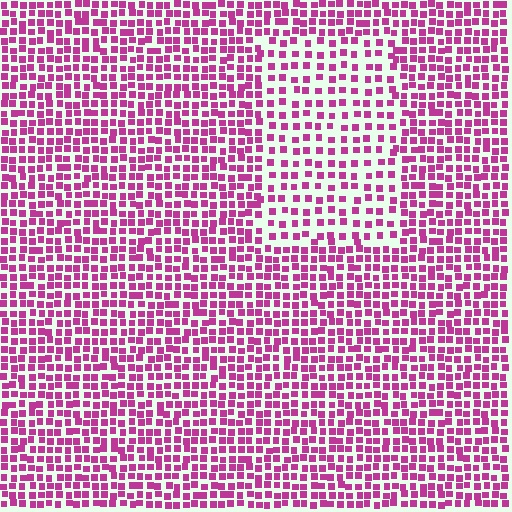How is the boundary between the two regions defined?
The boundary is defined by a change in element density (approximately 1.8x ratio). All elements are the same color, size, and shape.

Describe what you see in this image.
The image contains small magenta elements arranged at two different densities. A rectangle-shaped region is visible where the elements are less densely packed than the surrounding area.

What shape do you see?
I see a rectangle.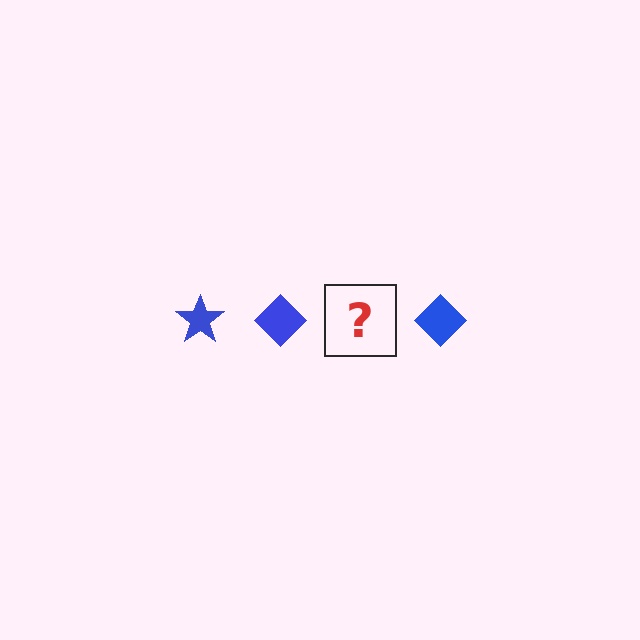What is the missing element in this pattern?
The missing element is a blue star.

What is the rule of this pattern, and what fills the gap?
The rule is that the pattern cycles through star, diamond shapes in blue. The gap should be filled with a blue star.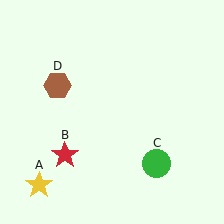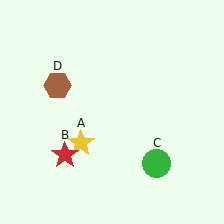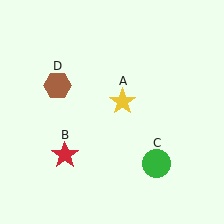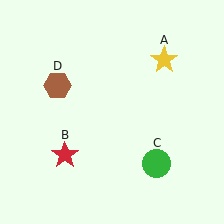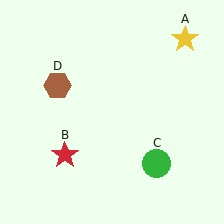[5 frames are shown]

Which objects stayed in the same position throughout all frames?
Red star (object B) and green circle (object C) and brown hexagon (object D) remained stationary.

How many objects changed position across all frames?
1 object changed position: yellow star (object A).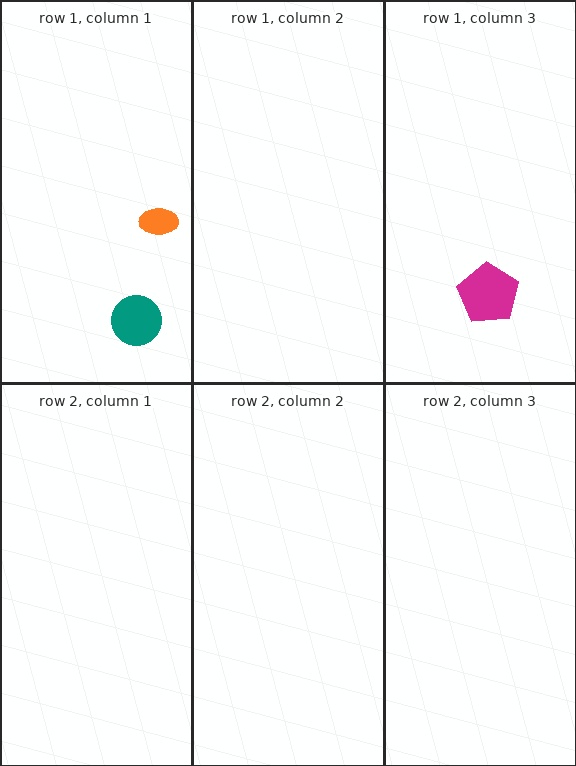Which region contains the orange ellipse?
The row 1, column 1 region.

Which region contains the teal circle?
The row 1, column 1 region.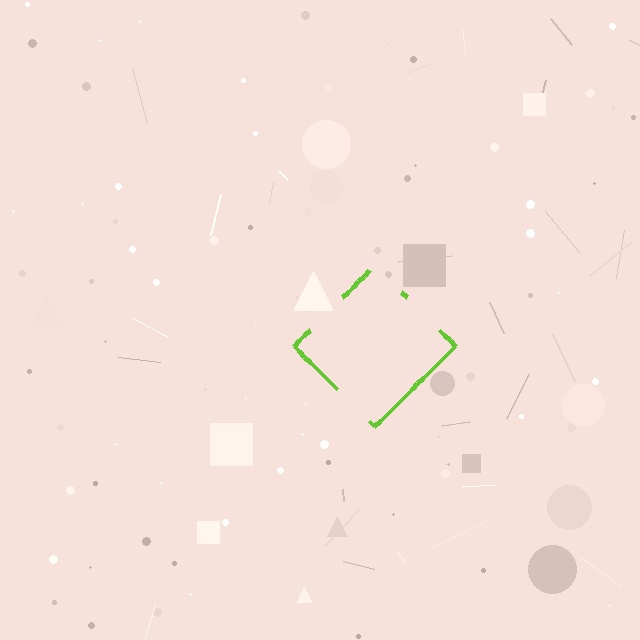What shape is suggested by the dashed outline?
The dashed outline suggests a diamond.